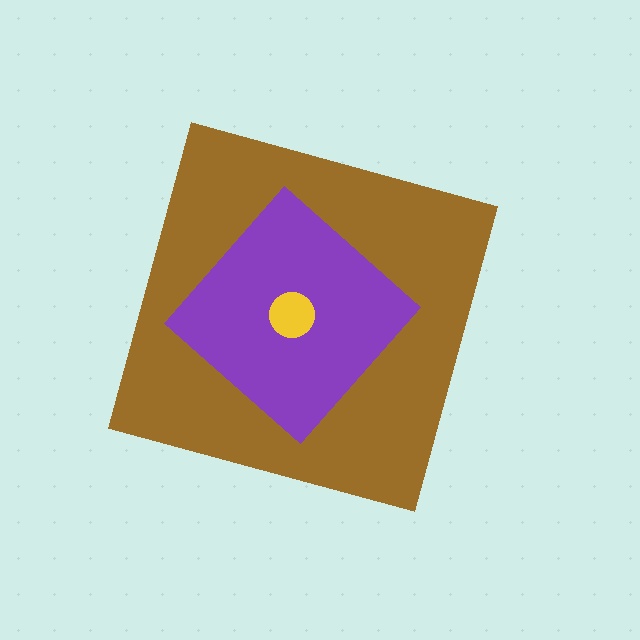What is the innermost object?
The yellow circle.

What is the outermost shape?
The brown diamond.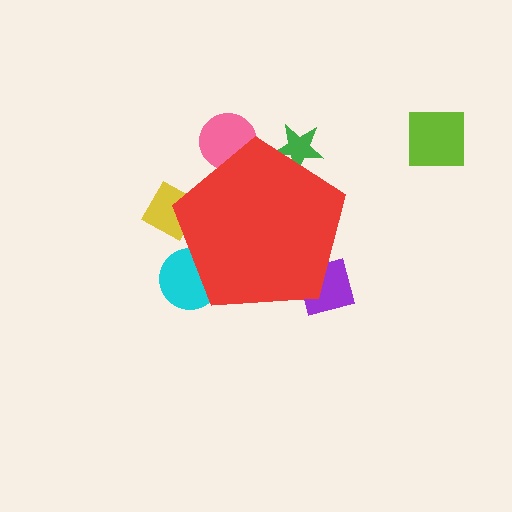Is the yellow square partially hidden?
Yes, the yellow square is partially hidden behind the red pentagon.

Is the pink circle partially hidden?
Yes, the pink circle is partially hidden behind the red pentagon.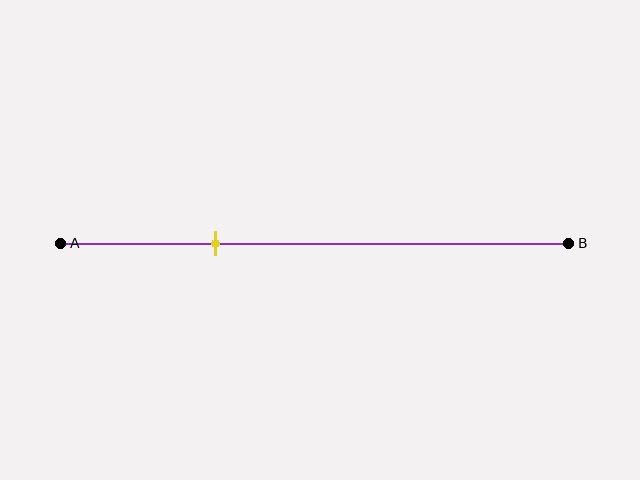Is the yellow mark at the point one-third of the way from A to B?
Yes, the mark is approximately at the one-third point.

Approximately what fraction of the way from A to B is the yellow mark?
The yellow mark is approximately 30% of the way from A to B.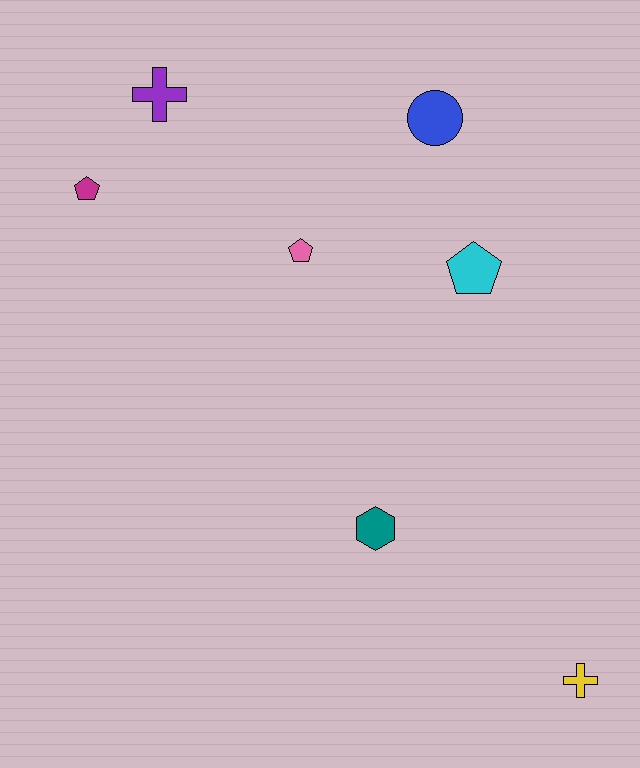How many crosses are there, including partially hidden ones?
There are 2 crosses.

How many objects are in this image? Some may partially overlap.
There are 7 objects.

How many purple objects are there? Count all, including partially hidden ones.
There is 1 purple object.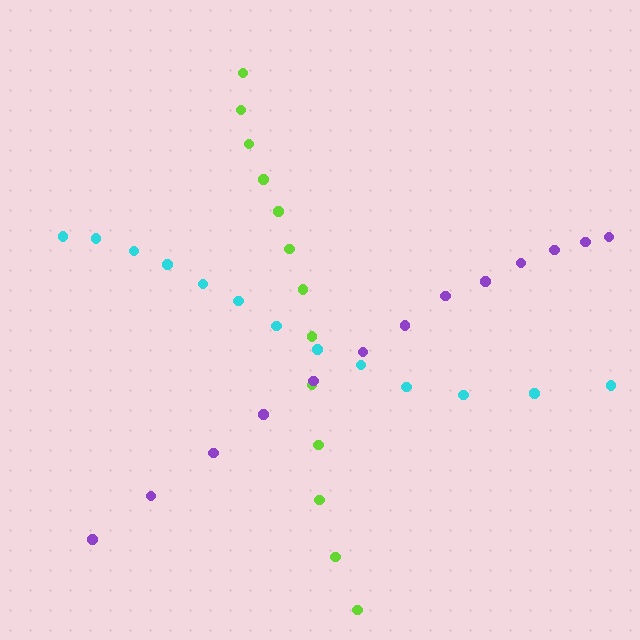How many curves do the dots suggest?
There are 3 distinct paths.